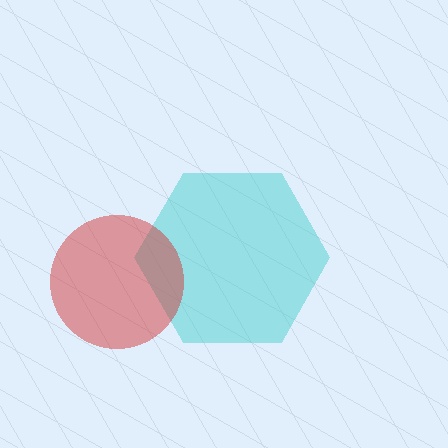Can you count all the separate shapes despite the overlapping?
Yes, there are 2 separate shapes.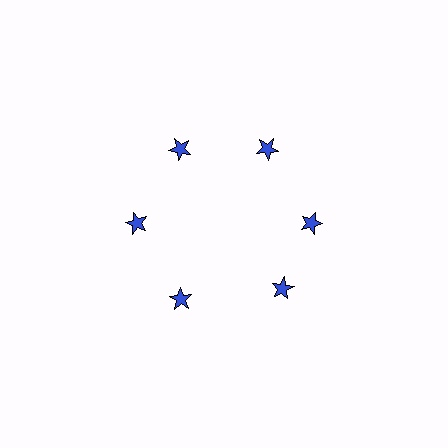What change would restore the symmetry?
The symmetry would be restored by rotating it back into even spacing with its neighbors so that all 6 stars sit at equal angles and equal distance from the center.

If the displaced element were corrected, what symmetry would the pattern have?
It would have 6-fold rotational symmetry — the pattern would map onto itself every 60 degrees.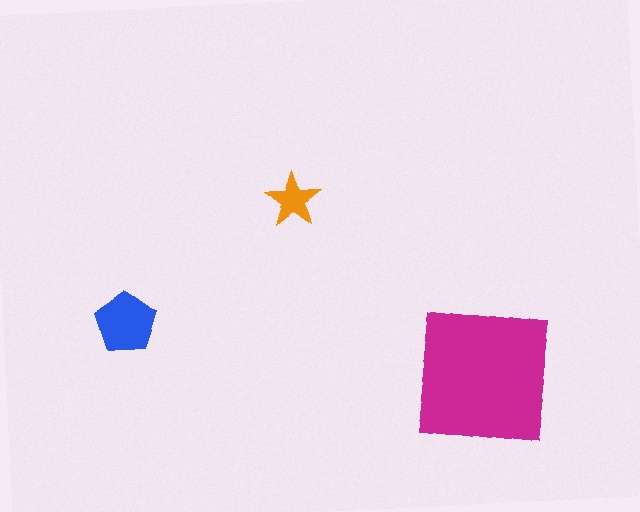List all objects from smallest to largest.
The orange star, the blue pentagon, the magenta square.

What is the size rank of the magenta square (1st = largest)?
1st.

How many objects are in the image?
There are 3 objects in the image.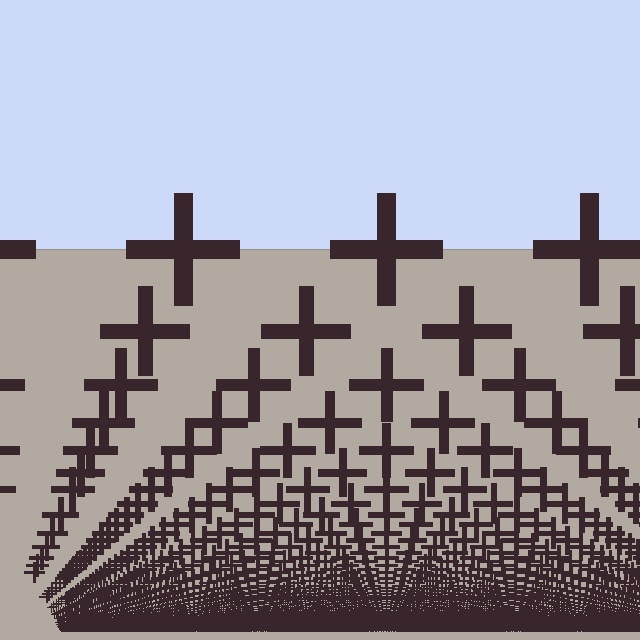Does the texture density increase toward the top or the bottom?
Density increases toward the bottom.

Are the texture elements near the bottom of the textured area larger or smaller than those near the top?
Smaller. The gradient is inverted — elements near the bottom are smaller and denser.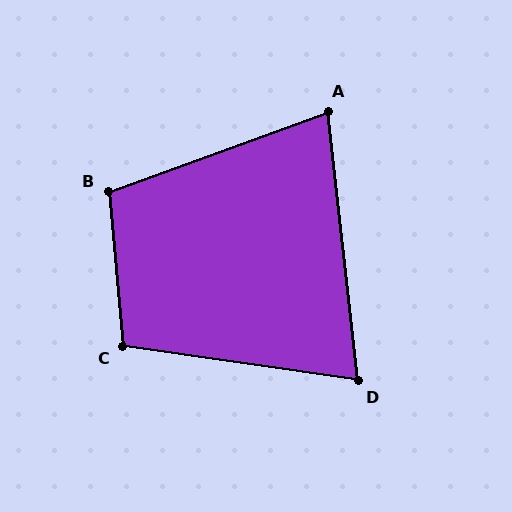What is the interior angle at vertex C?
Approximately 103 degrees (obtuse).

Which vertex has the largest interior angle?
B, at approximately 105 degrees.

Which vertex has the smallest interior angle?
D, at approximately 75 degrees.